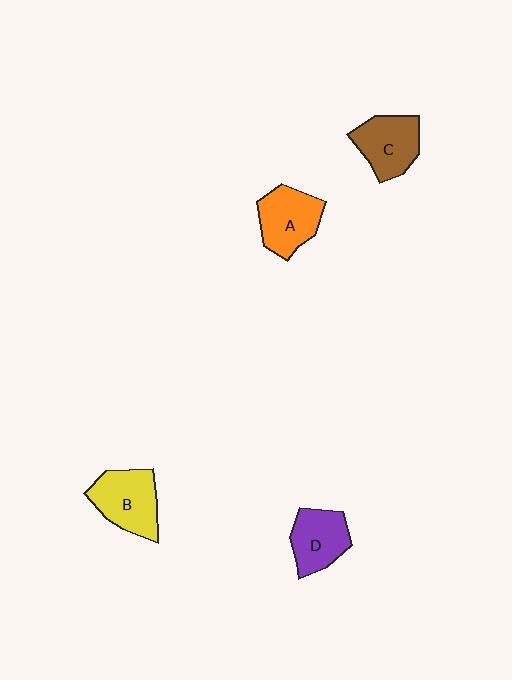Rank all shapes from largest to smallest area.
From largest to smallest: B (yellow), A (orange), C (brown), D (purple).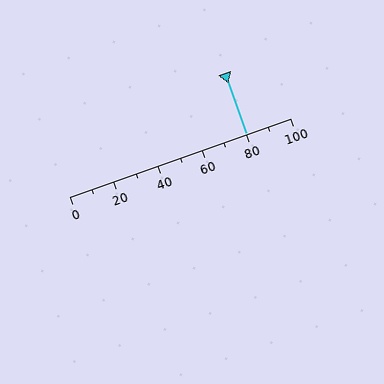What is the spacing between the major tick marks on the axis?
The major ticks are spaced 20 apart.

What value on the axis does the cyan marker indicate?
The marker indicates approximately 80.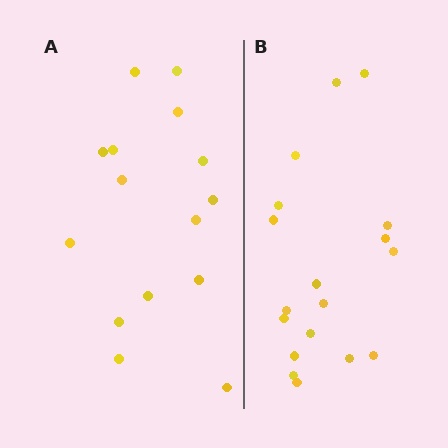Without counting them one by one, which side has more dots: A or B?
Region B (the right region) has more dots.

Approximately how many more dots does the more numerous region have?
Region B has just a few more — roughly 2 or 3 more dots than region A.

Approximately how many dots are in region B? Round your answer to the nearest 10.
About 20 dots. (The exact count is 18, which rounds to 20.)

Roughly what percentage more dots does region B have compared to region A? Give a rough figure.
About 20% more.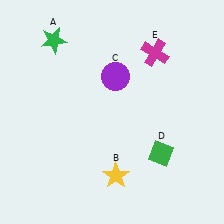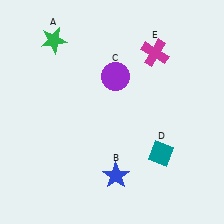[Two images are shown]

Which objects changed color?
B changed from yellow to blue. D changed from green to teal.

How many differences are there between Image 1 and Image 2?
There are 2 differences between the two images.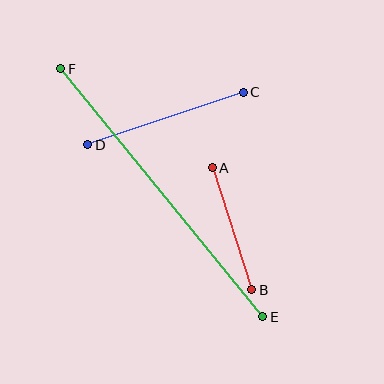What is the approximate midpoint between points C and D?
The midpoint is at approximately (166, 118) pixels.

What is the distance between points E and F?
The distance is approximately 320 pixels.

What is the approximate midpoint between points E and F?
The midpoint is at approximately (162, 193) pixels.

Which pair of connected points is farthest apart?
Points E and F are farthest apart.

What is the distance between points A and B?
The distance is approximately 128 pixels.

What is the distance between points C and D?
The distance is approximately 164 pixels.